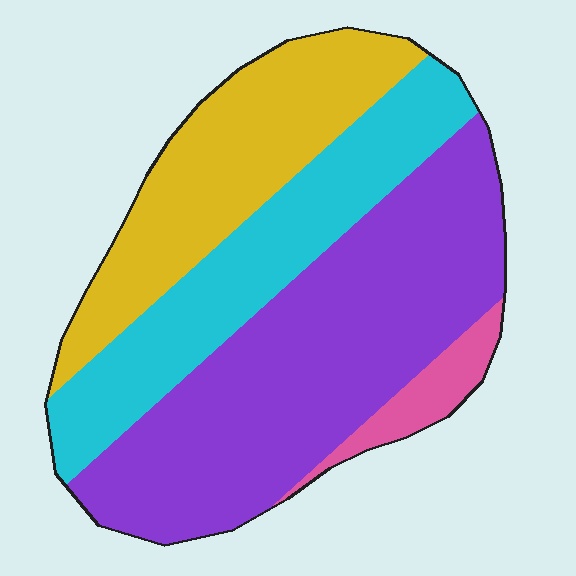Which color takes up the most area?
Purple, at roughly 45%.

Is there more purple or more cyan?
Purple.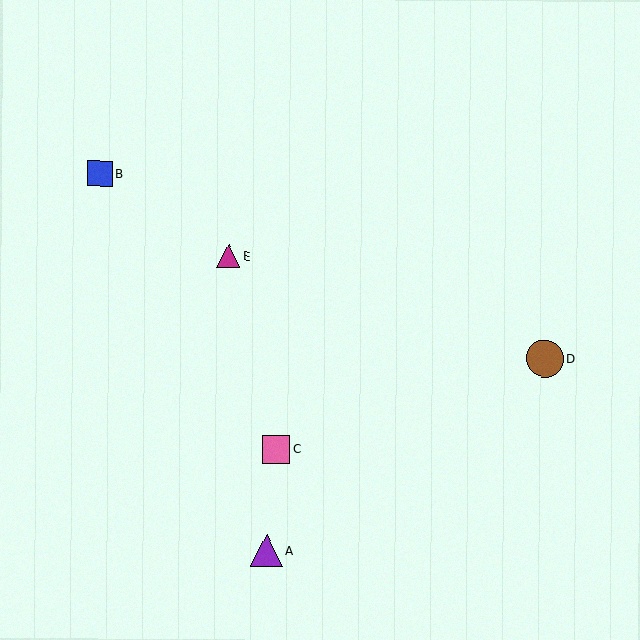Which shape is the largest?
The brown circle (labeled D) is the largest.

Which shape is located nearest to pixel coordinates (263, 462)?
The pink square (labeled C) at (276, 449) is nearest to that location.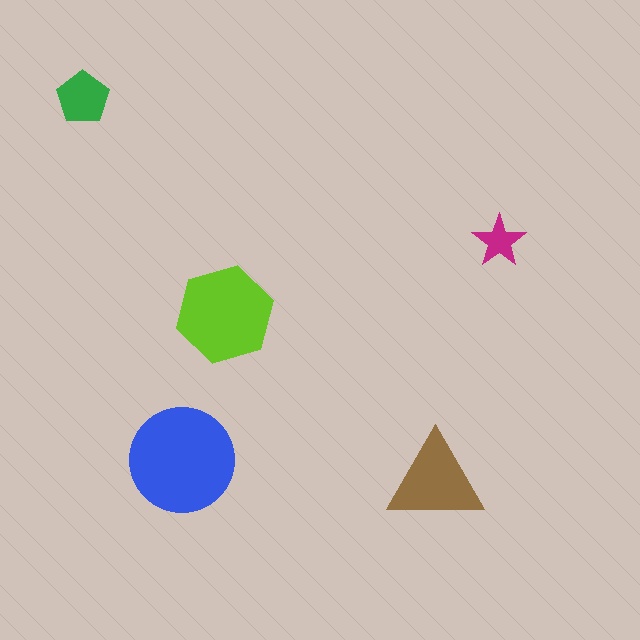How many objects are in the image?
There are 5 objects in the image.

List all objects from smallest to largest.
The magenta star, the green pentagon, the brown triangle, the lime hexagon, the blue circle.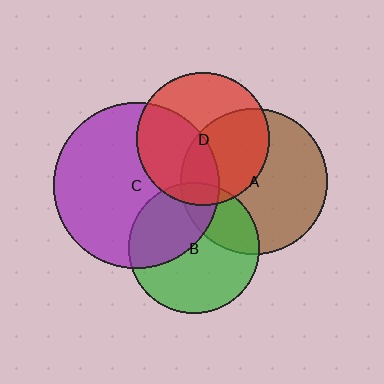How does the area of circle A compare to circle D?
Approximately 1.2 times.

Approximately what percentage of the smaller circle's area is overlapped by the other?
Approximately 45%.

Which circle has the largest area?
Circle C (purple).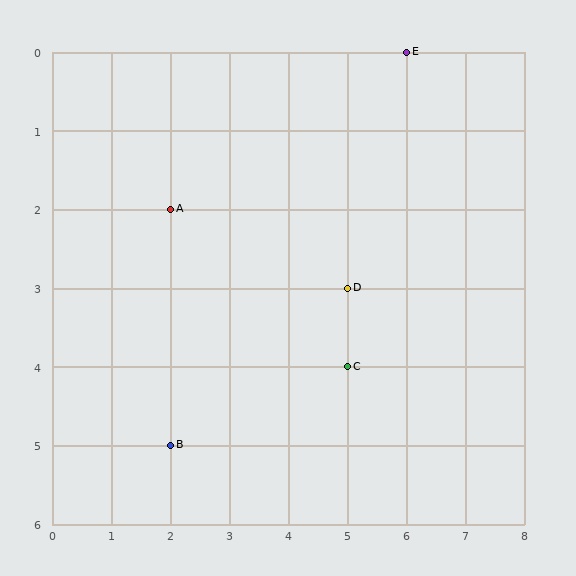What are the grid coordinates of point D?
Point D is at grid coordinates (5, 3).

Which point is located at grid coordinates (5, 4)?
Point C is at (5, 4).